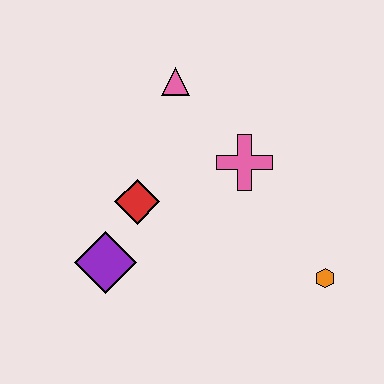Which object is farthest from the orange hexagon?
The pink triangle is farthest from the orange hexagon.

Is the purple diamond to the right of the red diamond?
No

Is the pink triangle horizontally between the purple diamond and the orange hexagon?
Yes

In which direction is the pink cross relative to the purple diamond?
The pink cross is to the right of the purple diamond.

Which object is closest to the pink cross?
The pink triangle is closest to the pink cross.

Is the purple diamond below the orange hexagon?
No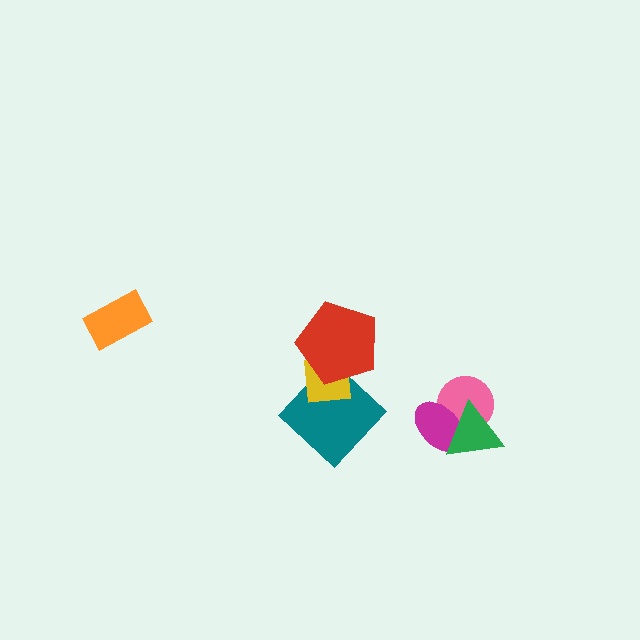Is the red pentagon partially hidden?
No, no other shape covers it.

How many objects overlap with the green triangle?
2 objects overlap with the green triangle.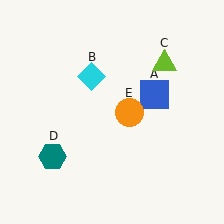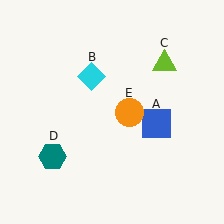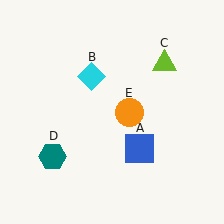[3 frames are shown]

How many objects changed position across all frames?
1 object changed position: blue square (object A).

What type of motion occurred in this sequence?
The blue square (object A) rotated clockwise around the center of the scene.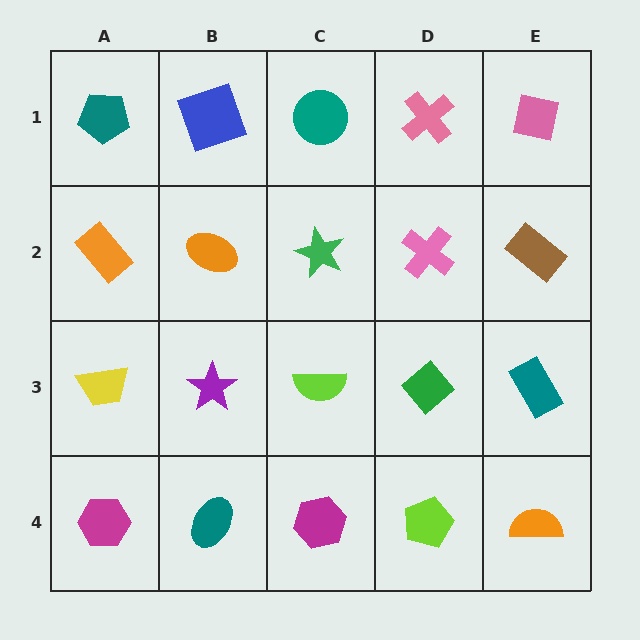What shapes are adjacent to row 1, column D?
A pink cross (row 2, column D), a teal circle (row 1, column C), a pink square (row 1, column E).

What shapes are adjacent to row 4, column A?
A yellow trapezoid (row 3, column A), a teal ellipse (row 4, column B).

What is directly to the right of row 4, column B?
A magenta hexagon.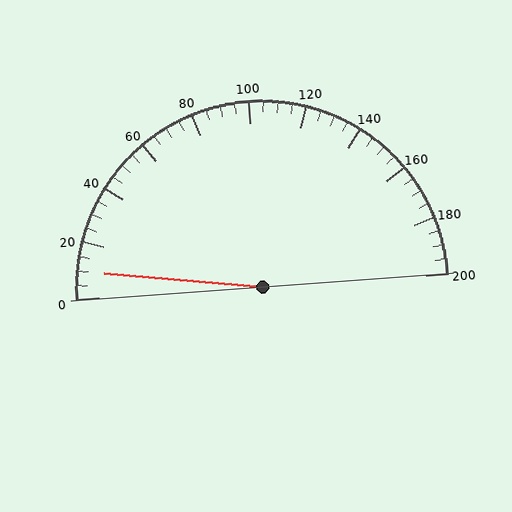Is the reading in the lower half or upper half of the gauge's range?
The reading is in the lower half of the range (0 to 200).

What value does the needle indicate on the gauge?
The needle indicates approximately 10.